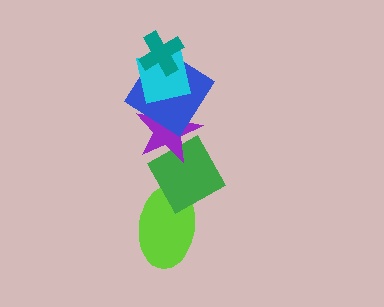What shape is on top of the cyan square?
The teal cross is on top of the cyan square.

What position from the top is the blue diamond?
The blue diamond is 3rd from the top.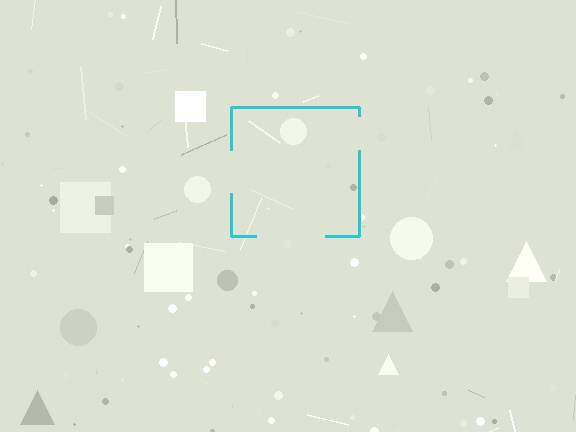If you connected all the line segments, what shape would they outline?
They would outline a square.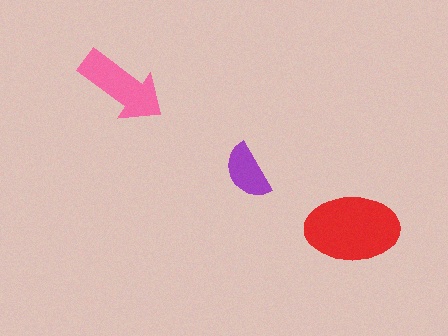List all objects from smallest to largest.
The purple semicircle, the pink arrow, the red ellipse.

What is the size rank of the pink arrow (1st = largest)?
2nd.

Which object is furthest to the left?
The pink arrow is leftmost.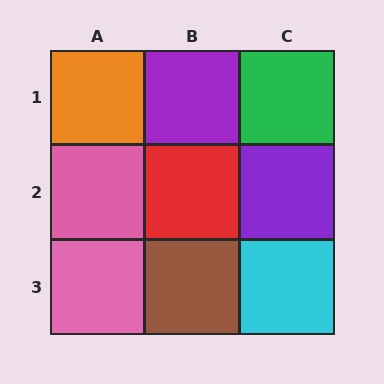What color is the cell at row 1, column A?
Orange.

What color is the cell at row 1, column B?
Purple.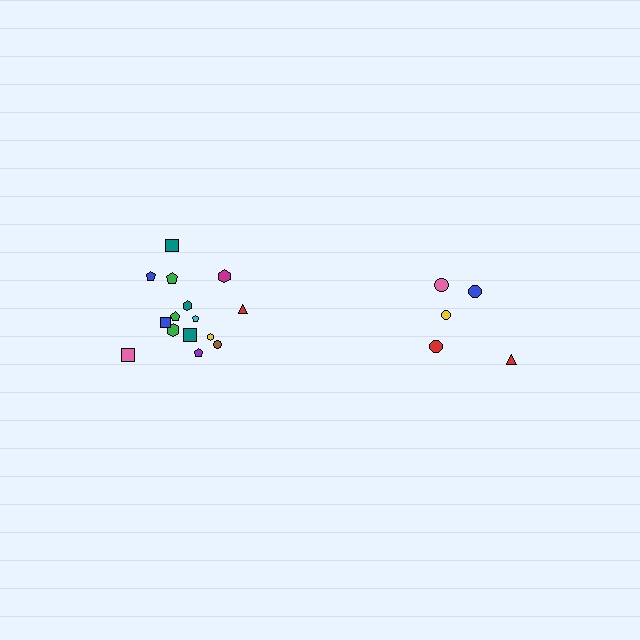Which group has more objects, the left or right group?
The left group.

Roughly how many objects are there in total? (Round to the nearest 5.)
Roughly 20 objects in total.